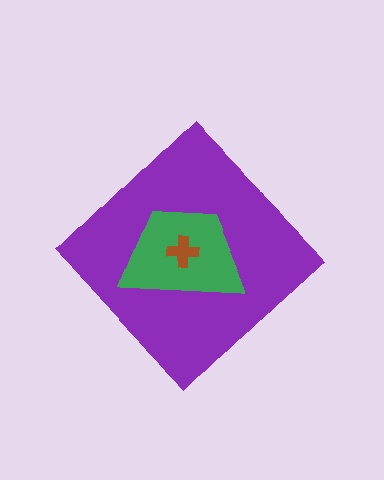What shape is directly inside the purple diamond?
The green trapezoid.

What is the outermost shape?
The purple diamond.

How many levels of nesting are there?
3.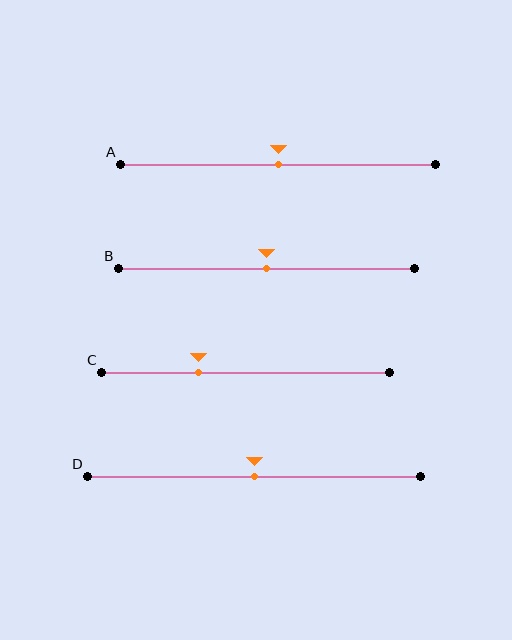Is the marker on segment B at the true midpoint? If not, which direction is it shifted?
Yes, the marker on segment B is at the true midpoint.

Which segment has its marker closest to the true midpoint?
Segment A has its marker closest to the true midpoint.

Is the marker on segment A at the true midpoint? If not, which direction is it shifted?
Yes, the marker on segment A is at the true midpoint.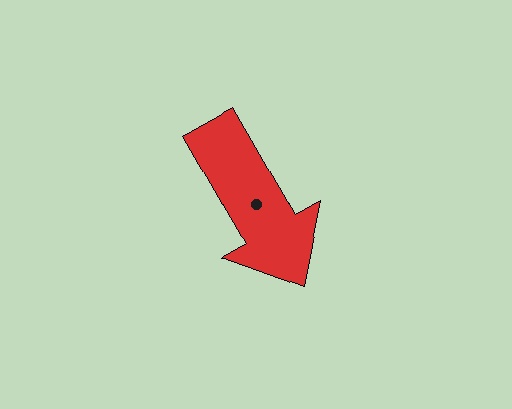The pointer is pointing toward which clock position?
Roughly 5 o'clock.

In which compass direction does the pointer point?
Southeast.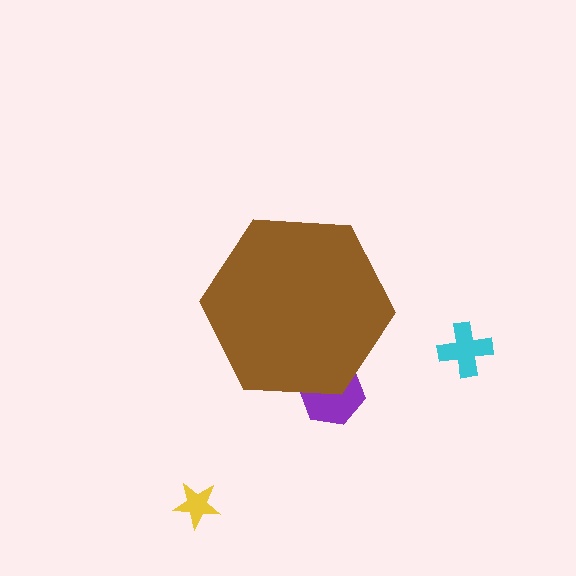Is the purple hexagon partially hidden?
Yes, the purple hexagon is partially hidden behind the brown hexagon.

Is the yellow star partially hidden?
No, the yellow star is fully visible.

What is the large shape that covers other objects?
A brown hexagon.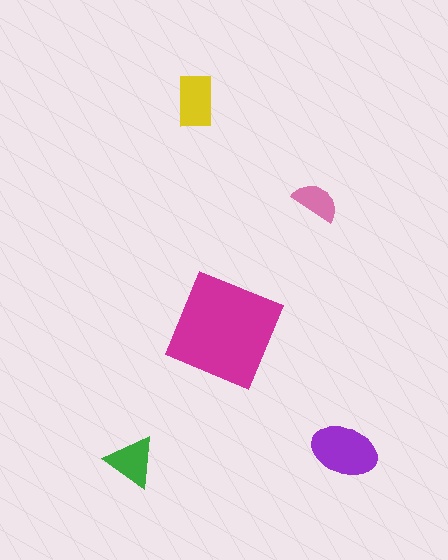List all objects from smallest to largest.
The pink semicircle, the green triangle, the yellow rectangle, the purple ellipse, the magenta diamond.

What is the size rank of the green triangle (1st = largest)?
4th.